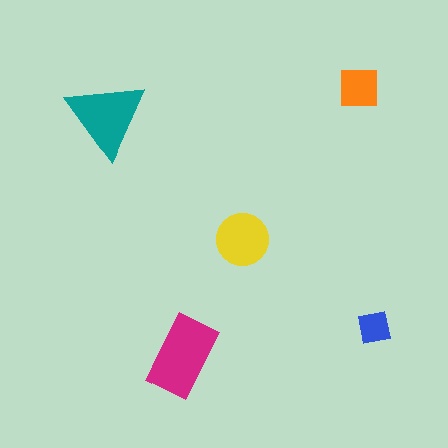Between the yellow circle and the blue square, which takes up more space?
The yellow circle.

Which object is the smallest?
The blue square.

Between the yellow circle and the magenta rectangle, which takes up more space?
The magenta rectangle.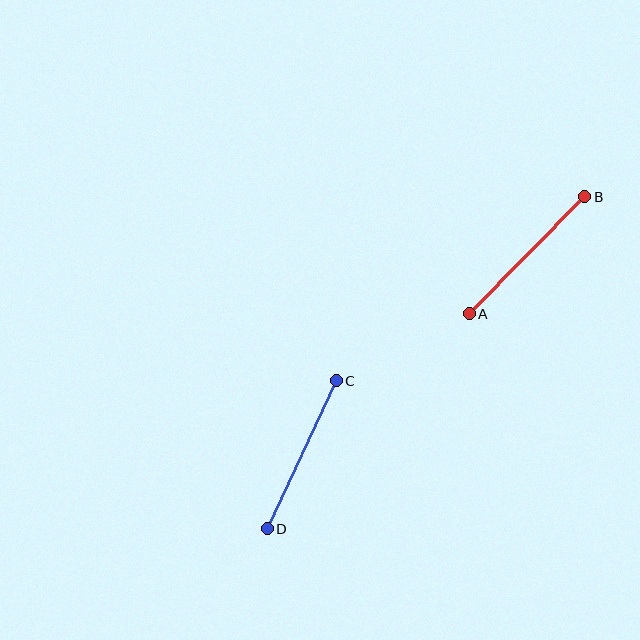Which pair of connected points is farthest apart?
Points A and B are farthest apart.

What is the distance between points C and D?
The distance is approximately 164 pixels.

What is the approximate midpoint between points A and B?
The midpoint is at approximately (527, 255) pixels.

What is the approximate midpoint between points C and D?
The midpoint is at approximately (302, 455) pixels.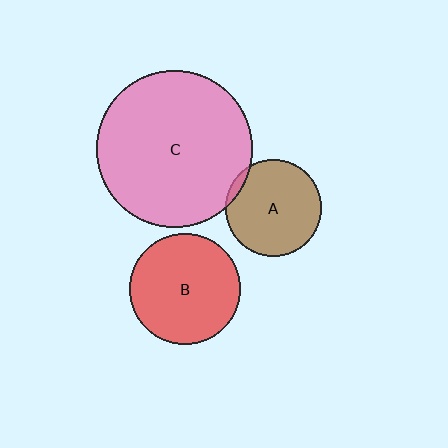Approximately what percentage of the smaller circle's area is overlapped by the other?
Approximately 5%.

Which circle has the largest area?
Circle C (pink).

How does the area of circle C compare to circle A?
Approximately 2.6 times.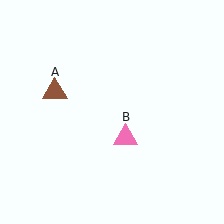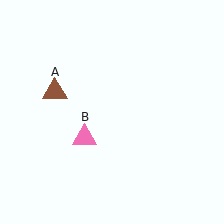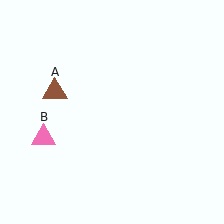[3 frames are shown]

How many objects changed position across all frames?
1 object changed position: pink triangle (object B).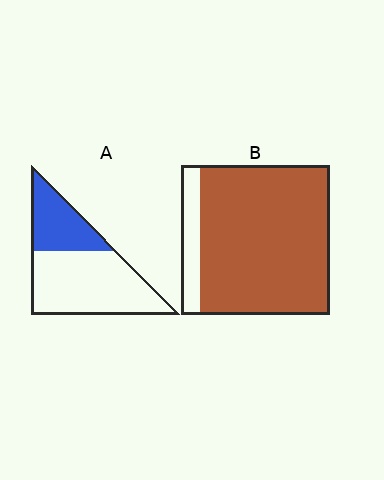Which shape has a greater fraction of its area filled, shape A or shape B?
Shape B.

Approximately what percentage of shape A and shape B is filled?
A is approximately 35% and B is approximately 85%.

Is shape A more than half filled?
No.